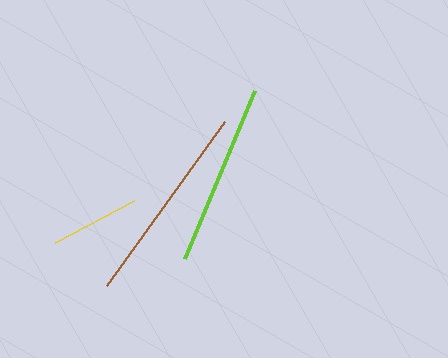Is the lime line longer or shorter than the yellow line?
The lime line is longer than the yellow line.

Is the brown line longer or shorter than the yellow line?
The brown line is longer than the yellow line.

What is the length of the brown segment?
The brown segment is approximately 202 pixels long.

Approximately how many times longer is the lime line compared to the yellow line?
The lime line is approximately 2.0 times the length of the yellow line.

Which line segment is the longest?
The brown line is the longest at approximately 202 pixels.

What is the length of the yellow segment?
The yellow segment is approximately 90 pixels long.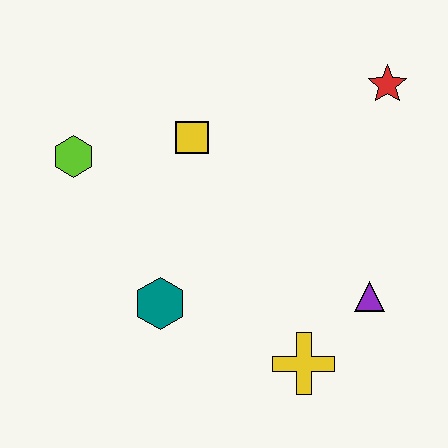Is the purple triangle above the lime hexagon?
No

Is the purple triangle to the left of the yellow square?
No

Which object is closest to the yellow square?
The lime hexagon is closest to the yellow square.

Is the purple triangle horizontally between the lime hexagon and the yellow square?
No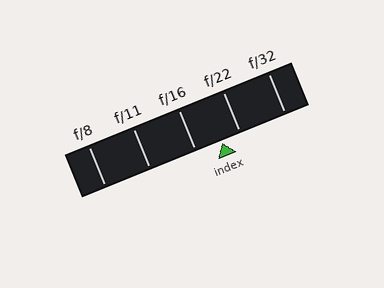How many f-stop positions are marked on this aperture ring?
There are 5 f-stop positions marked.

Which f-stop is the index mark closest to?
The index mark is closest to f/22.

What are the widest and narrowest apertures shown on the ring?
The widest aperture shown is f/8 and the narrowest is f/32.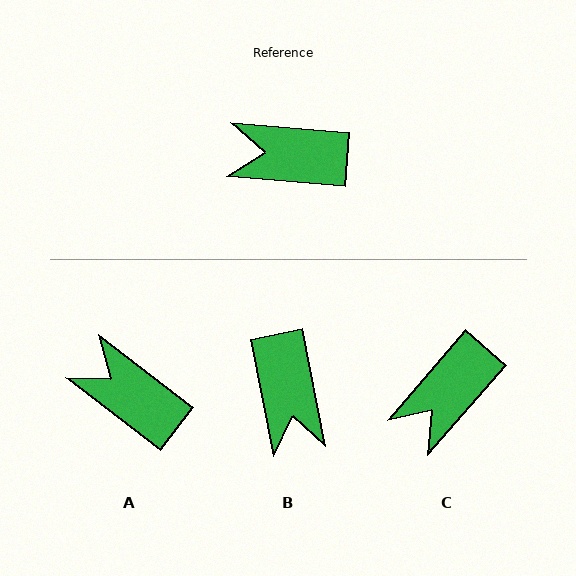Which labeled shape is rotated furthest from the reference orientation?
B, about 106 degrees away.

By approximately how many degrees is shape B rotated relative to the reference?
Approximately 106 degrees counter-clockwise.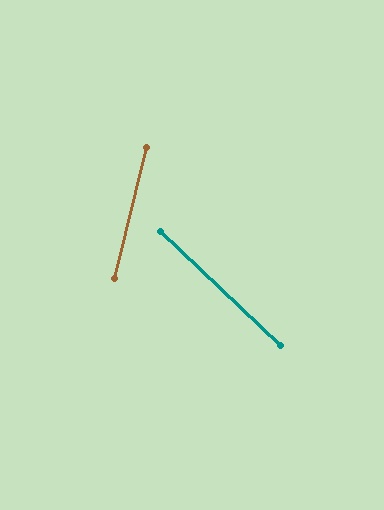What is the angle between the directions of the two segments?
Approximately 60 degrees.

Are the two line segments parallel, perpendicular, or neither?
Neither parallel nor perpendicular — they differ by about 60°.